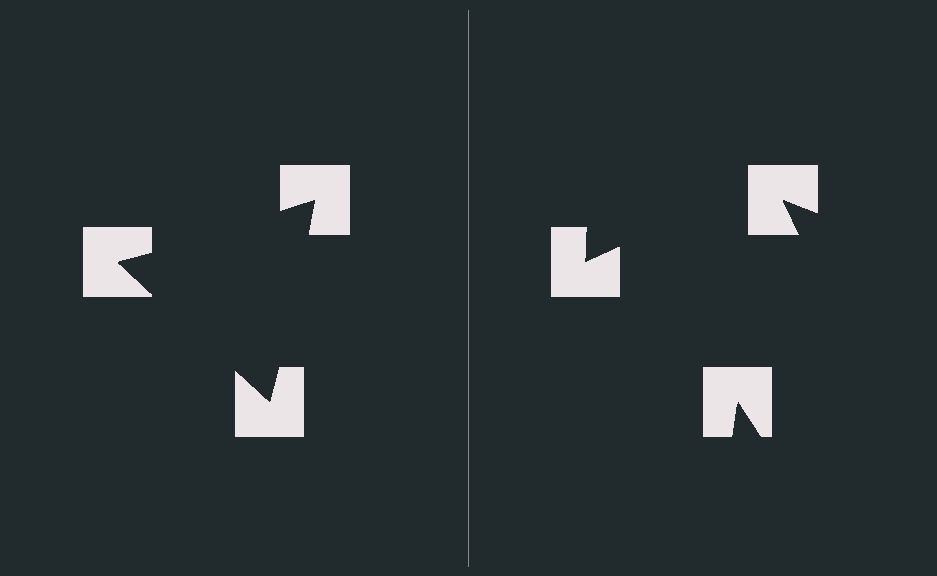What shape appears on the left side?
An illusory triangle.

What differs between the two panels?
The notched squares are positioned identically on both sides; only the wedge orientations differ. On the left they align to a triangle; on the right they are misaligned.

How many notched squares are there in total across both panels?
6 — 3 on each side.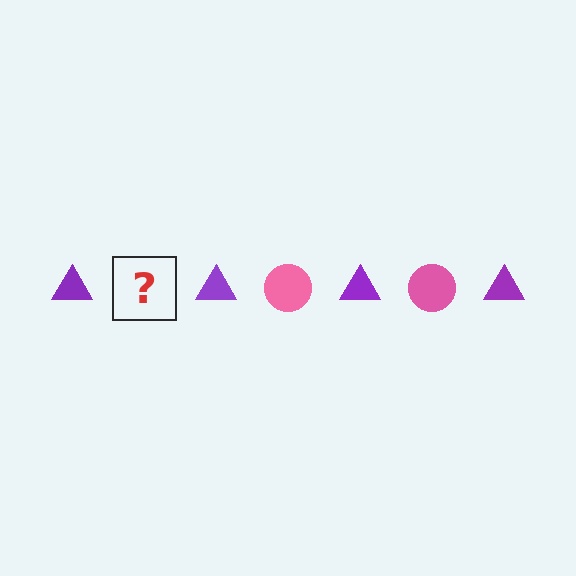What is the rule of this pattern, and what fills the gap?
The rule is that the pattern alternates between purple triangle and pink circle. The gap should be filled with a pink circle.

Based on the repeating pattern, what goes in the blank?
The blank should be a pink circle.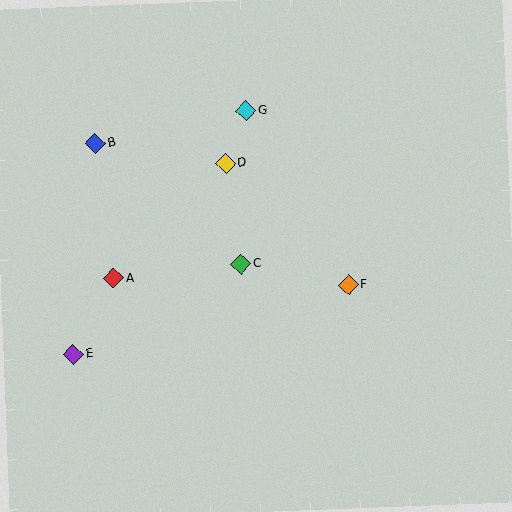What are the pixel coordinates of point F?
Point F is at (349, 285).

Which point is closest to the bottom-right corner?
Point F is closest to the bottom-right corner.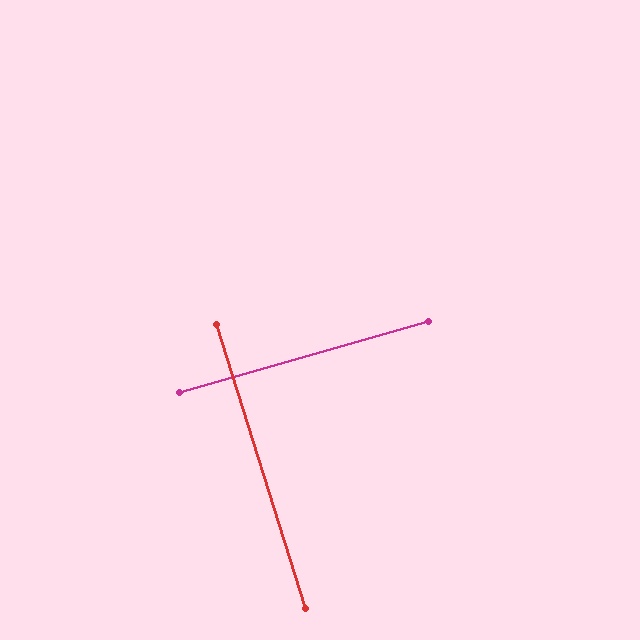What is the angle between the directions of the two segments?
Approximately 89 degrees.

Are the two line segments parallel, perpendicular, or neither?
Perpendicular — they meet at approximately 89°.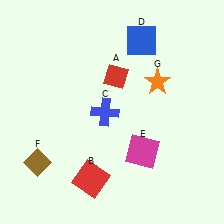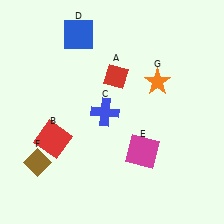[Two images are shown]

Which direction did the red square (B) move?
The red square (B) moved up.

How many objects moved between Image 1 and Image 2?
2 objects moved between the two images.